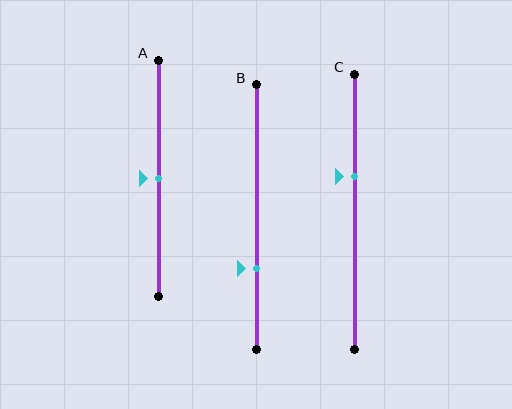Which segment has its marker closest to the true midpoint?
Segment A has its marker closest to the true midpoint.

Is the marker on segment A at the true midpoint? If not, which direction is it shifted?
Yes, the marker on segment A is at the true midpoint.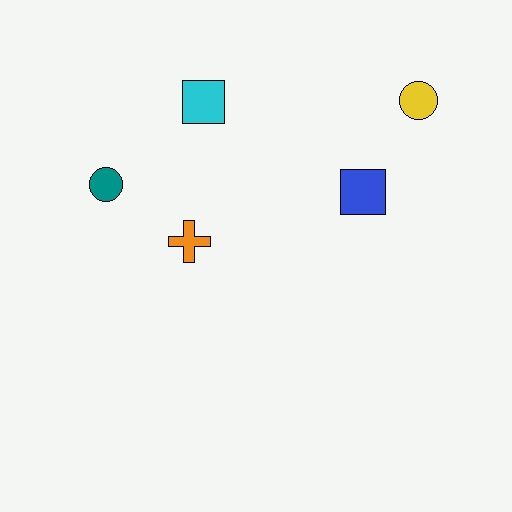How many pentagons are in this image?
There are no pentagons.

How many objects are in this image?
There are 5 objects.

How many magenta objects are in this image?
There are no magenta objects.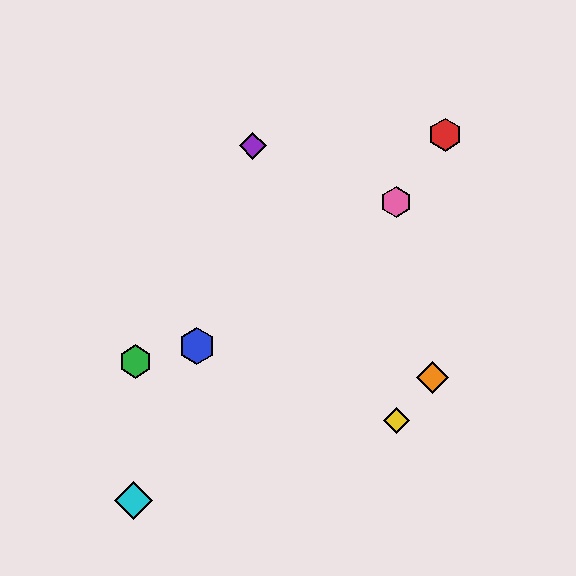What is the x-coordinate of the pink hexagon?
The pink hexagon is at x≈396.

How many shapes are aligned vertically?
2 shapes (the yellow diamond, the pink hexagon) are aligned vertically.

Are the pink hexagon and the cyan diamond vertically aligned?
No, the pink hexagon is at x≈396 and the cyan diamond is at x≈134.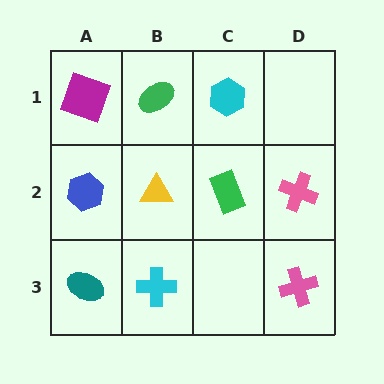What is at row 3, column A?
A teal ellipse.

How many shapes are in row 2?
4 shapes.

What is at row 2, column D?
A pink cross.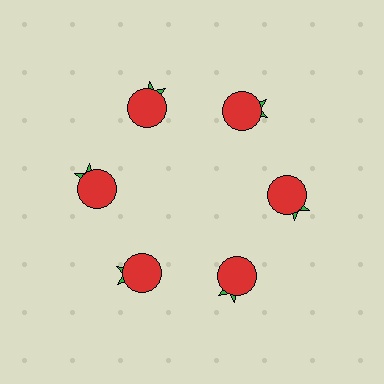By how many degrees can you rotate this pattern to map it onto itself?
The pattern maps onto itself every 60 degrees of rotation.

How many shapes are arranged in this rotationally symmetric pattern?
There are 12 shapes, arranged in 6 groups of 2.